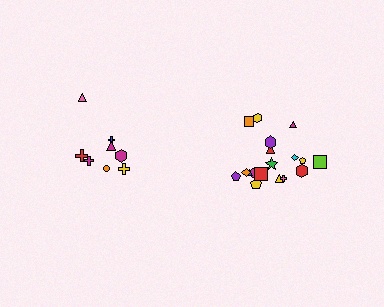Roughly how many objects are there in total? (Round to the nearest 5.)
Roughly 25 objects in total.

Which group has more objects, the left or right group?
The right group.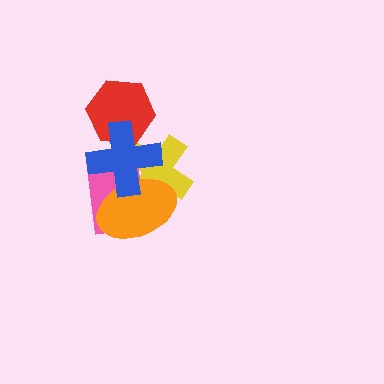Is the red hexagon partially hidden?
Yes, it is partially covered by another shape.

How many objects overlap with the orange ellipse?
3 objects overlap with the orange ellipse.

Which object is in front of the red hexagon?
The blue cross is in front of the red hexagon.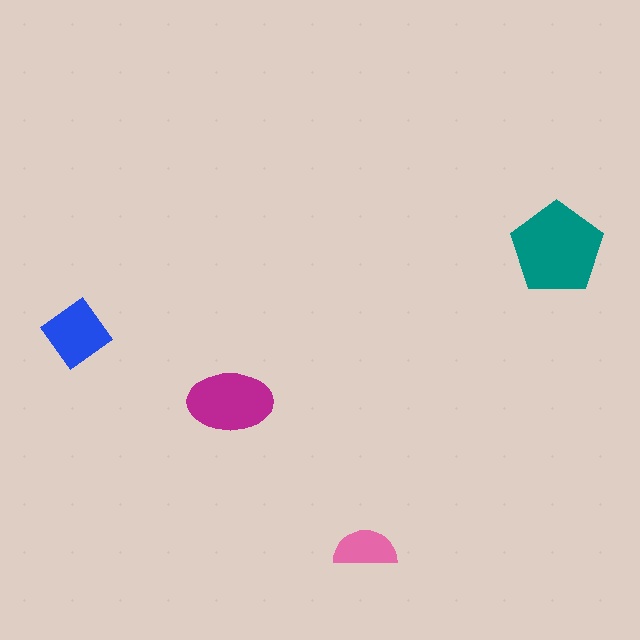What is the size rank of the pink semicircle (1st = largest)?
4th.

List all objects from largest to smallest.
The teal pentagon, the magenta ellipse, the blue diamond, the pink semicircle.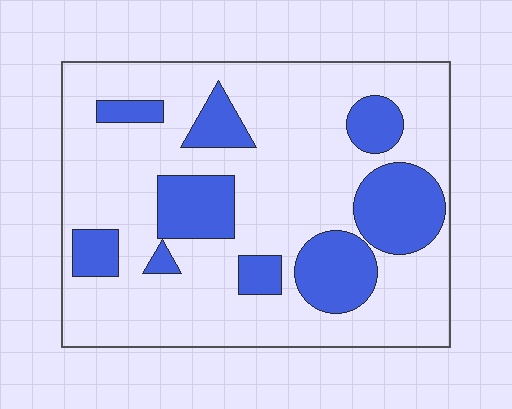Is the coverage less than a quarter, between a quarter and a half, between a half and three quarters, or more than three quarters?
Between a quarter and a half.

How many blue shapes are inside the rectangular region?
9.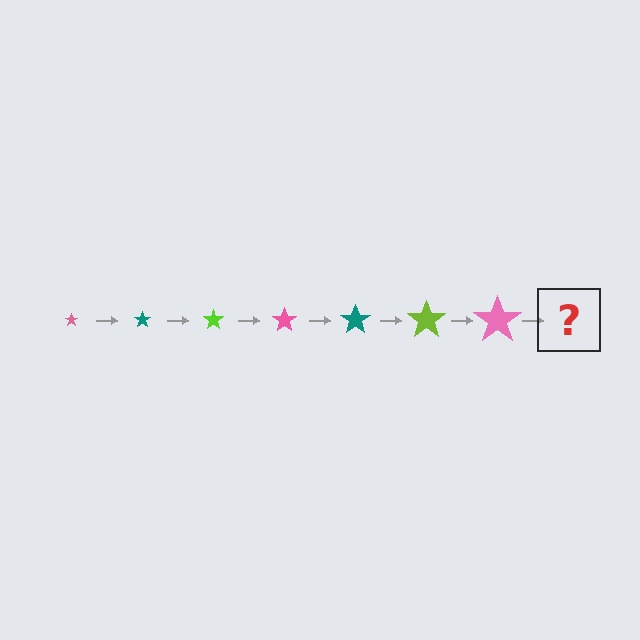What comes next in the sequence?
The next element should be a teal star, larger than the previous one.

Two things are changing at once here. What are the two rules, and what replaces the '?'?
The two rules are that the star grows larger each step and the color cycles through pink, teal, and lime. The '?' should be a teal star, larger than the previous one.